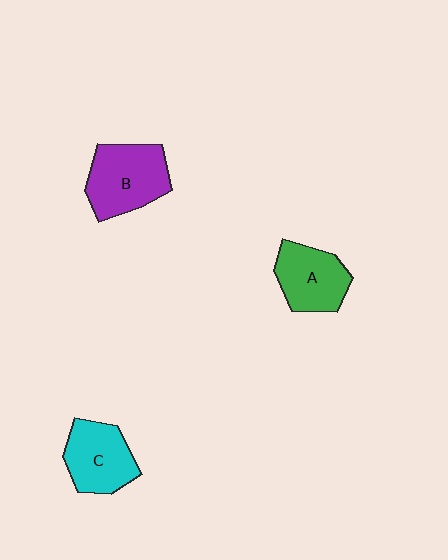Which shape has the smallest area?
Shape A (green).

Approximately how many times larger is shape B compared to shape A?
Approximately 1.2 times.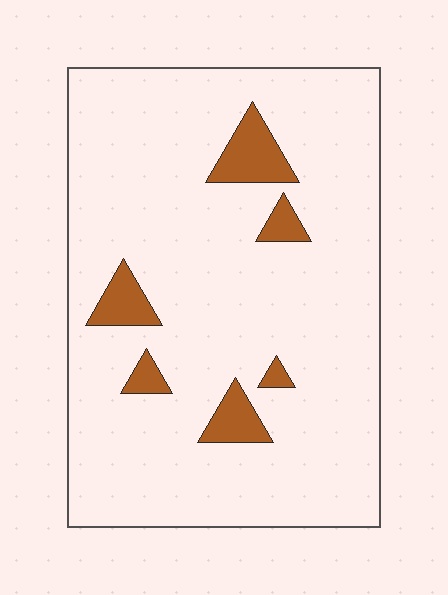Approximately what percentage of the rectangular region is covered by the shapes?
Approximately 10%.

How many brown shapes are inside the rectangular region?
6.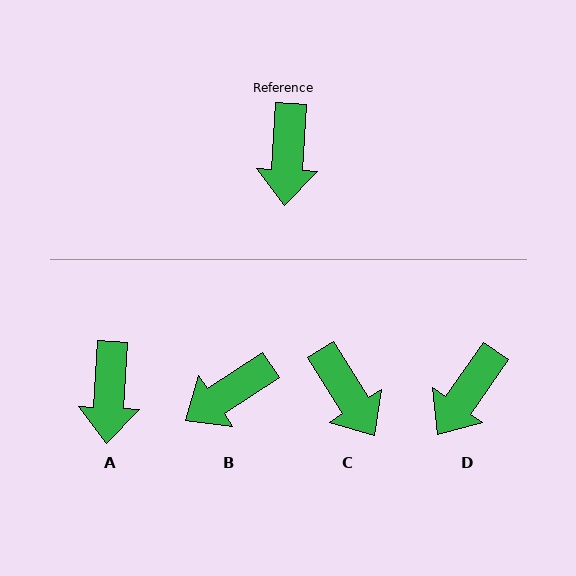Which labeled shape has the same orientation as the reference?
A.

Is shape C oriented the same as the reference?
No, it is off by about 36 degrees.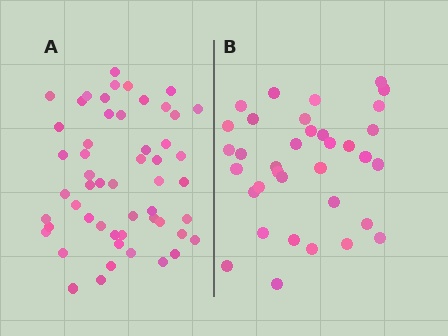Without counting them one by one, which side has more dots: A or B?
Region A (the left region) has more dots.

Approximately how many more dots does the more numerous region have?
Region A has approximately 20 more dots than region B.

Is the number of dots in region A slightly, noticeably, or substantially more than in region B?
Region A has substantially more. The ratio is roughly 1.5 to 1.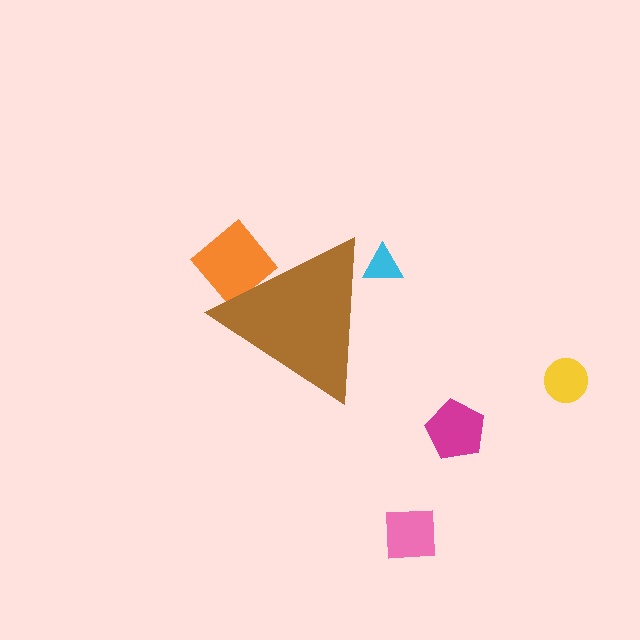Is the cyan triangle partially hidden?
Yes, the cyan triangle is partially hidden behind the brown triangle.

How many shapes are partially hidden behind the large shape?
2 shapes are partially hidden.